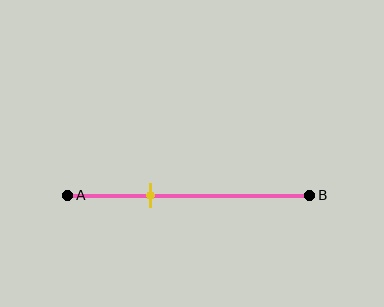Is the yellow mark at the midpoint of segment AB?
No, the mark is at about 35% from A, not at the 50% midpoint.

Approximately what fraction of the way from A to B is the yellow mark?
The yellow mark is approximately 35% of the way from A to B.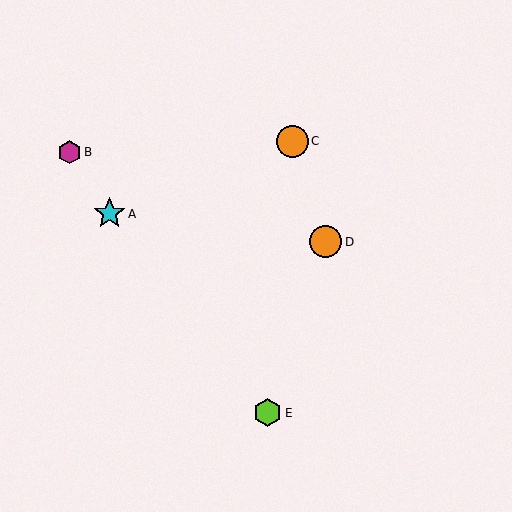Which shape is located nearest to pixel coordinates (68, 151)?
The magenta hexagon (labeled B) at (70, 152) is nearest to that location.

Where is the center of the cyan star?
The center of the cyan star is at (109, 214).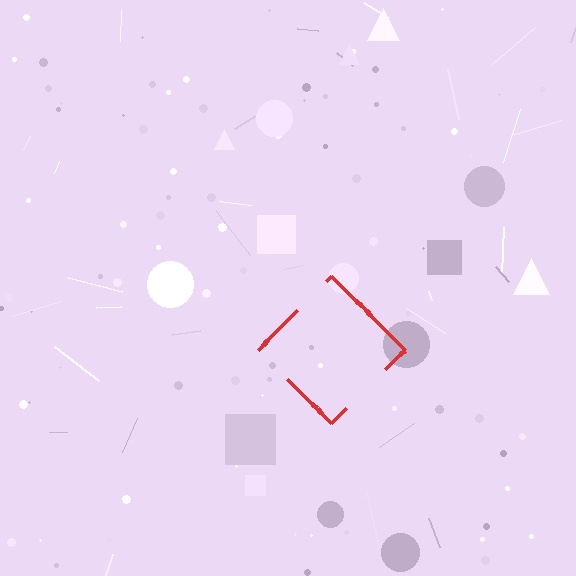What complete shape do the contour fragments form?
The contour fragments form a diamond.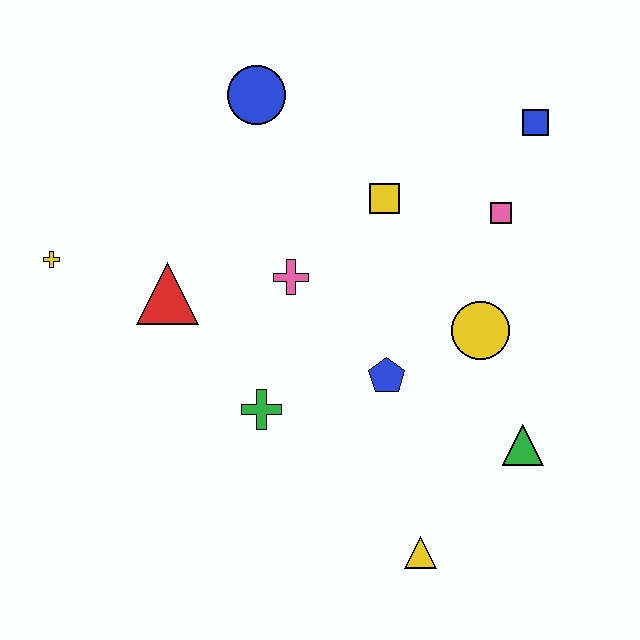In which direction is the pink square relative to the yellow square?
The pink square is to the right of the yellow square.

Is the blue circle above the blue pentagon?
Yes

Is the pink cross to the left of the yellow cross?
No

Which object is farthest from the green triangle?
The yellow cross is farthest from the green triangle.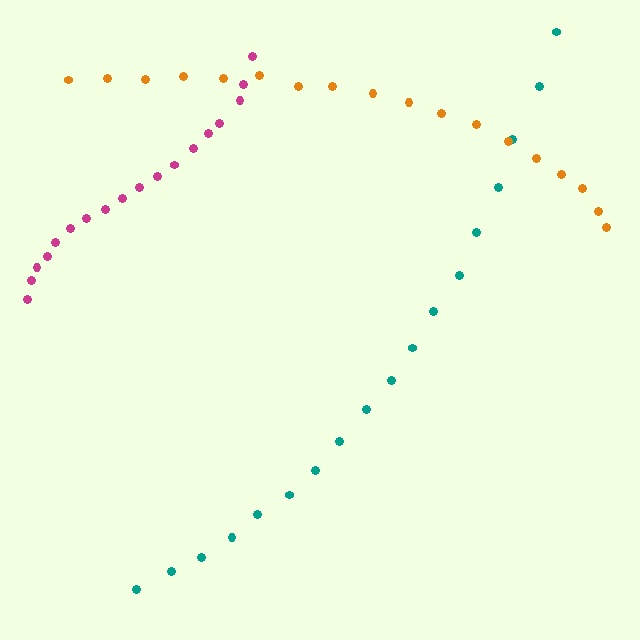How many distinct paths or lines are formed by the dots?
There are 3 distinct paths.